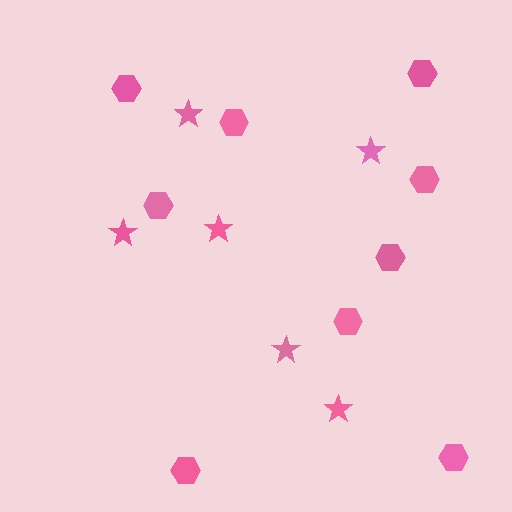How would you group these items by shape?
There are 2 groups: one group of stars (6) and one group of hexagons (9).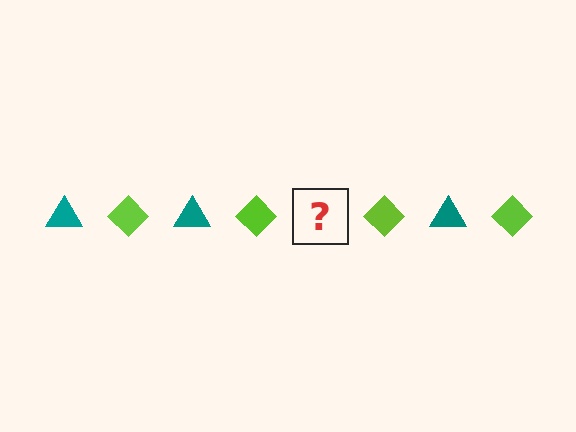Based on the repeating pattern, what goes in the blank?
The blank should be a teal triangle.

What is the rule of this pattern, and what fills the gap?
The rule is that the pattern alternates between teal triangle and lime diamond. The gap should be filled with a teal triangle.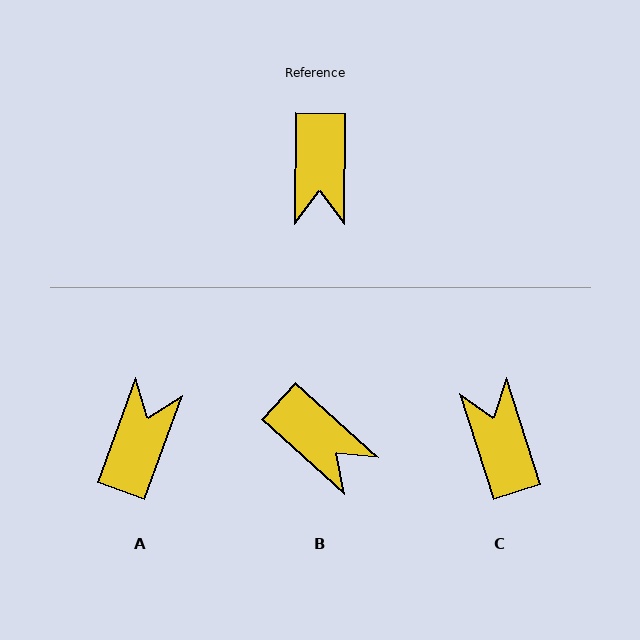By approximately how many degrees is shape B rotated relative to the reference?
Approximately 48 degrees counter-clockwise.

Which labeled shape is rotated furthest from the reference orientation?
C, about 162 degrees away.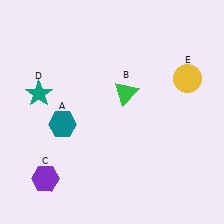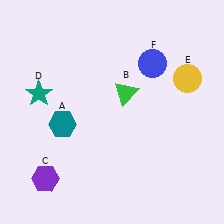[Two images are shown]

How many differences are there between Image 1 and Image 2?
There is 1 difference between the two images.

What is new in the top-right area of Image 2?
A blue circle (F) was added in the top-right area of Image 2.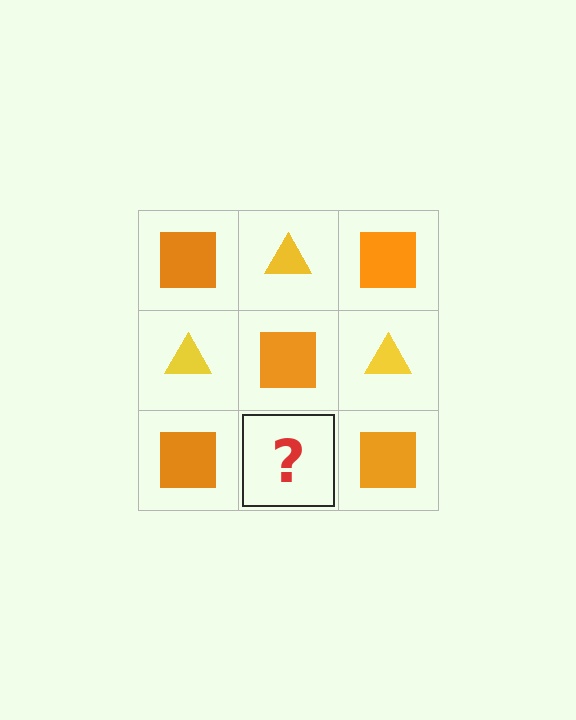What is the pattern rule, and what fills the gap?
The rule is that it alternates orange square and yellow triangle in a checkerboard pattern. The gap should be filled with a yellow triangle.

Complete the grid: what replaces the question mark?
The question mark should be replaced with a yellow triangle.